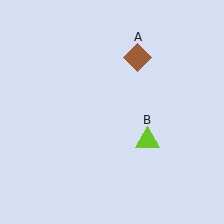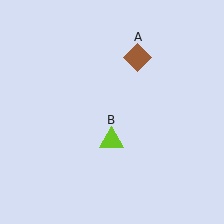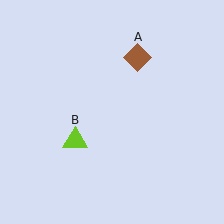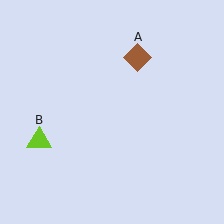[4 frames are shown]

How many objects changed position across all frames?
1 object changed position: lime triangle (object B).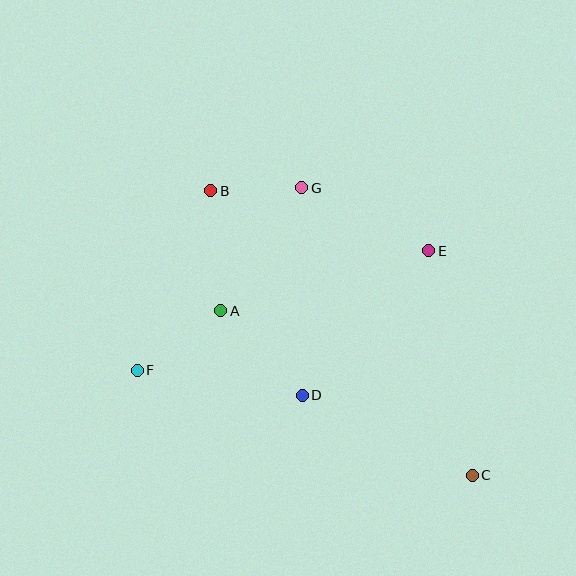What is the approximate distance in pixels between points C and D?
The distance between C and D is approximately 188 pixels.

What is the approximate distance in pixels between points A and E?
The distance between A and E is approximately 216 pixels.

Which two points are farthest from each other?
Points B and C are farthest from each other.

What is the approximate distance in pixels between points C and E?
The distance between C and E is approximately 229 pixels.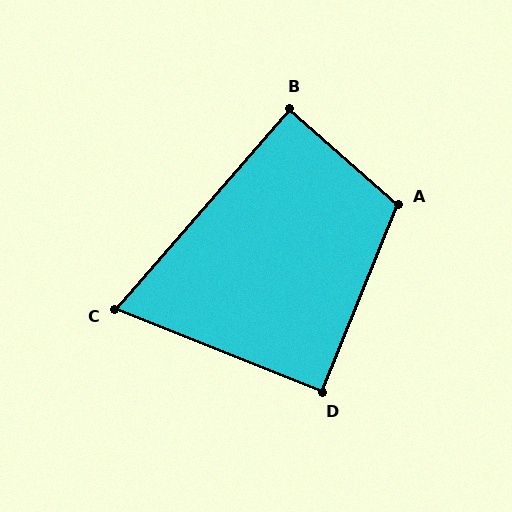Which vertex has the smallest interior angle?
C, at approximately 71 degrees.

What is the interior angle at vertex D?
Approximately 90 degrees (approximately right).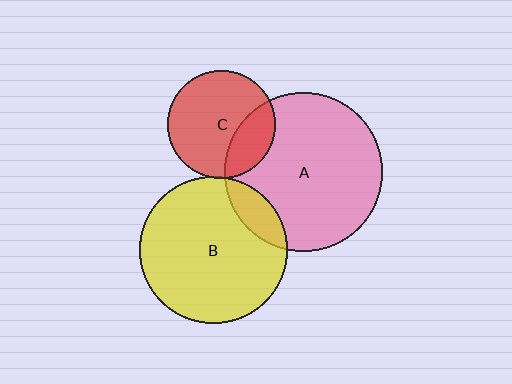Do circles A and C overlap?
Yes.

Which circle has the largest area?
Circle A (pink).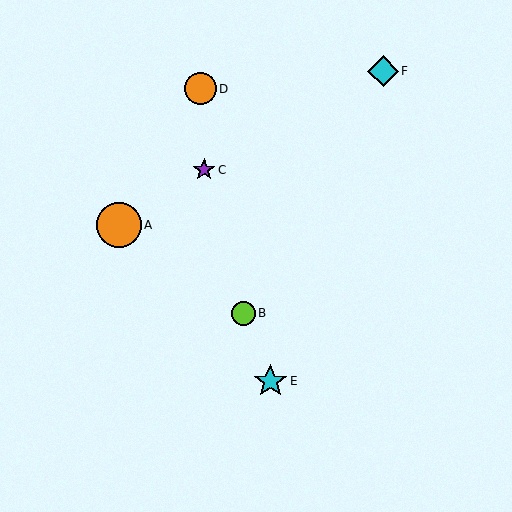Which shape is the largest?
The orange circle (labeled A) is the largest.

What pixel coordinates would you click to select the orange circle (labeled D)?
Click at (200, 89) to select the orange circle D.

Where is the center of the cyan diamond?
The center of the cyan diamond is at (383, 71).